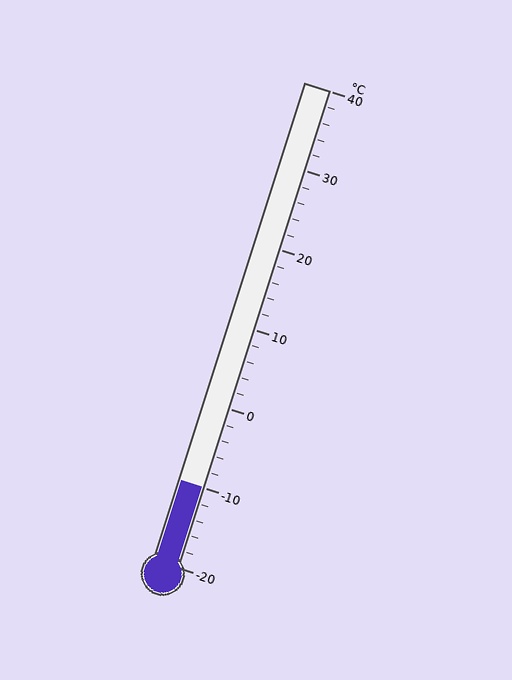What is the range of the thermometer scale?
The thermometer scale ranges from -20°C to 40°C.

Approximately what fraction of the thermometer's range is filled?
The thermometer is filled to approximately 15% of its range.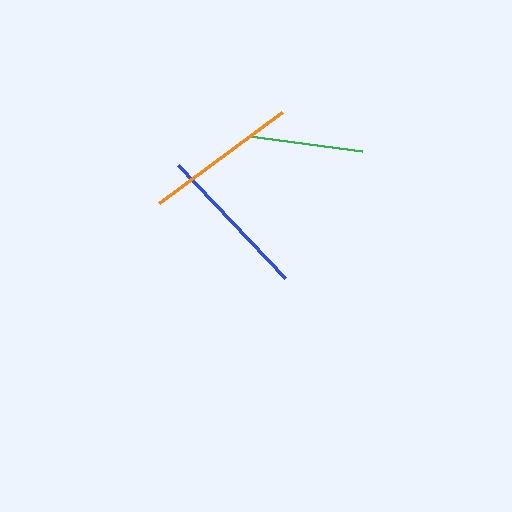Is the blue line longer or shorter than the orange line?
The blue line is longer than the orange line.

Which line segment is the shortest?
The green line is the shortest at approximately 114 pixels.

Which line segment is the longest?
The blue line is the longest at approximately 155 pixels.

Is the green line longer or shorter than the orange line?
The orange line is longer than the green line.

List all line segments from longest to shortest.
From longest to shortest: blue, orange, green.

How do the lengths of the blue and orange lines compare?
The blue and orange lines are approximately the same length.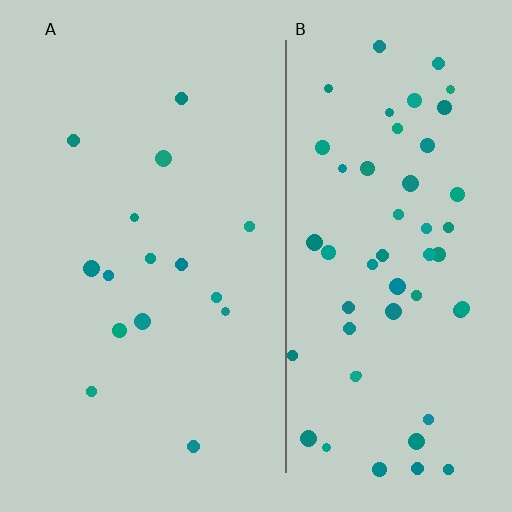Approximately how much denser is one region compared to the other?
Approximately 3.5× — region B over region A.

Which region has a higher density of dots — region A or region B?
B (the right).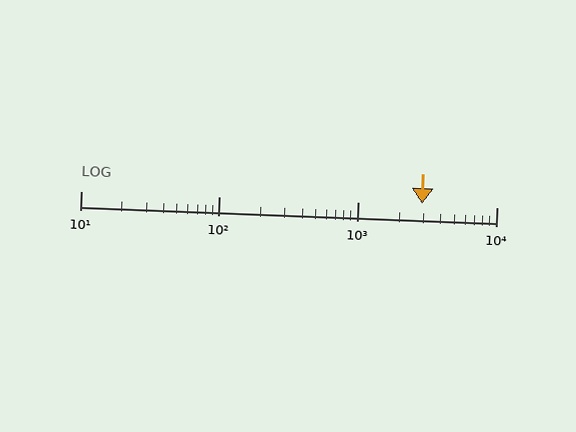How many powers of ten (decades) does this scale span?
The scale spans 3 decades, from 10 to 10000.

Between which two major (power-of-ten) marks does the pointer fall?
The pointer is between 1000 and 10000.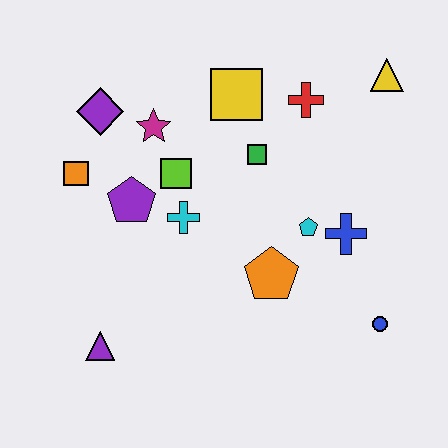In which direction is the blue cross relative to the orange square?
The blue cross is to the right of the orange square.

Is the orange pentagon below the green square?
Yes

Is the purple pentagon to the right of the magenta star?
No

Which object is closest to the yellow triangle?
The red cross is closest to the yellow triangle.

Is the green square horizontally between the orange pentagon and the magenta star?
Yes